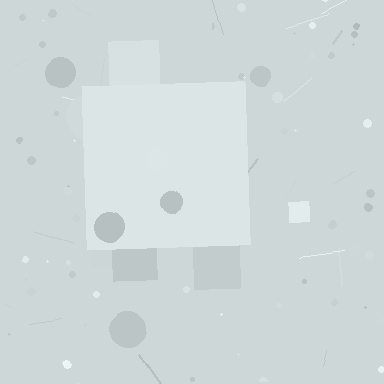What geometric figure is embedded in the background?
A square is embedded in the background.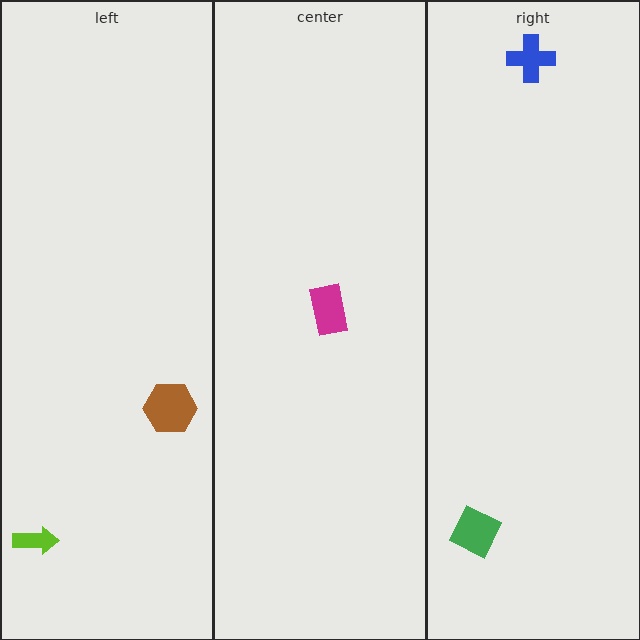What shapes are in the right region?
The blue cross, the green diamond.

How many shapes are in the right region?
2.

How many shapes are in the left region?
2.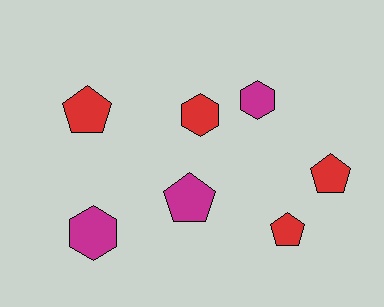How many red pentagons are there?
There are 3 red pentagons.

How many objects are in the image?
There are 7 objects.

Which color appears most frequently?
Red, with 4 objects.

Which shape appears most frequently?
Pentagon, with 4 objects.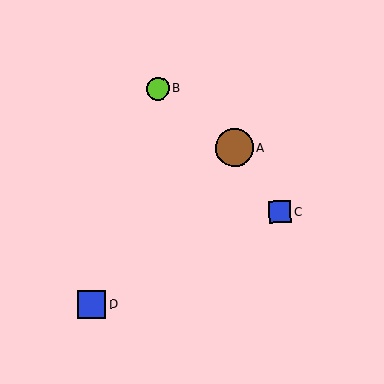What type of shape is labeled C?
Shape C is a blue square.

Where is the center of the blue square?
The center of the blue square is at (92, 304).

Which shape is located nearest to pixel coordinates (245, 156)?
The brown circle (labeled A) at (235, 148) is nearest to that location.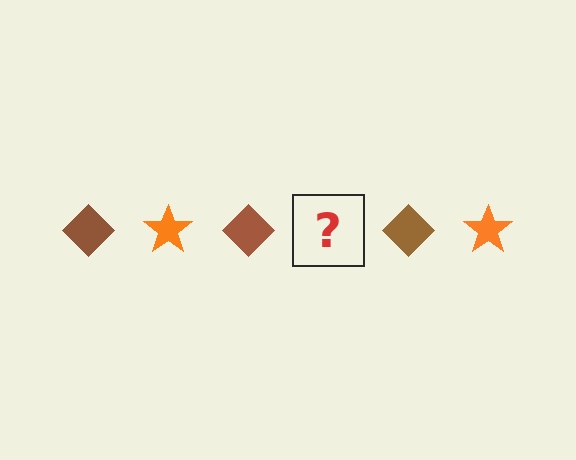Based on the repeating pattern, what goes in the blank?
The blank should be an orange star.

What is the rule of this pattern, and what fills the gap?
The rule is that the pattern alternates between brown diamond and orange star. The gap should be filled with an orange star.